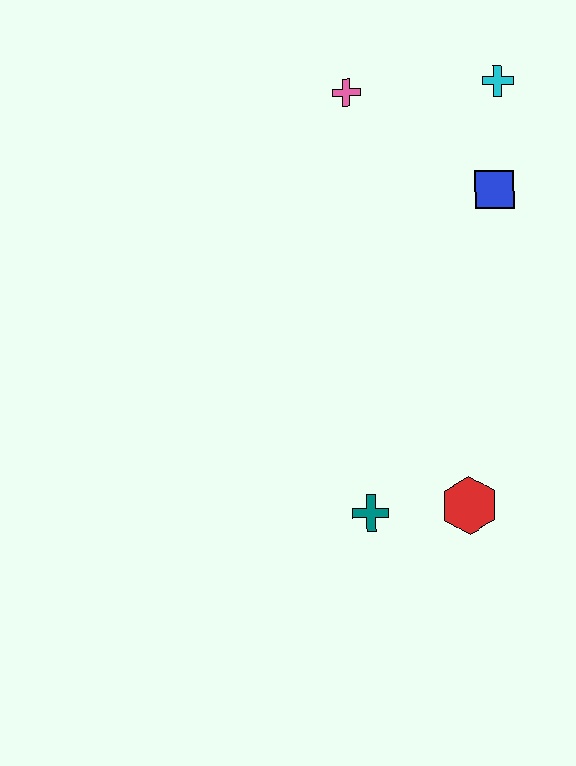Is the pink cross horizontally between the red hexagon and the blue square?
No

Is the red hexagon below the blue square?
Yes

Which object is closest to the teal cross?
The red hexagon is closest to the teal cross.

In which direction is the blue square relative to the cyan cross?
The blue square is below the cyan cross.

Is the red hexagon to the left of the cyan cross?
Yes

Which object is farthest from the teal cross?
The cyan cross is farthest from the teal cross.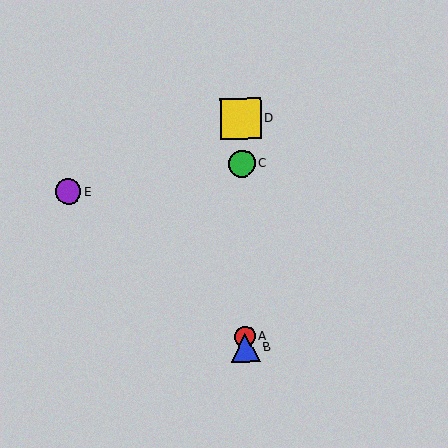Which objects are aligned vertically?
Objects A, B, C, D are aligned vertically.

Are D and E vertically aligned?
No, D is at x≈241 and E is at x≈69.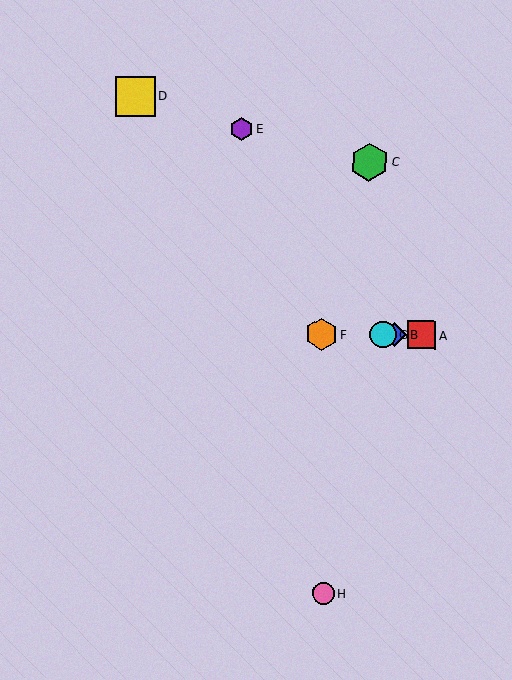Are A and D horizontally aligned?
No, A is at y≈335 and D is at y≈96.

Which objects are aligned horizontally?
Objects A, B, F, G are aligned horizontally.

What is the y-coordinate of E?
Object E is at y≈129.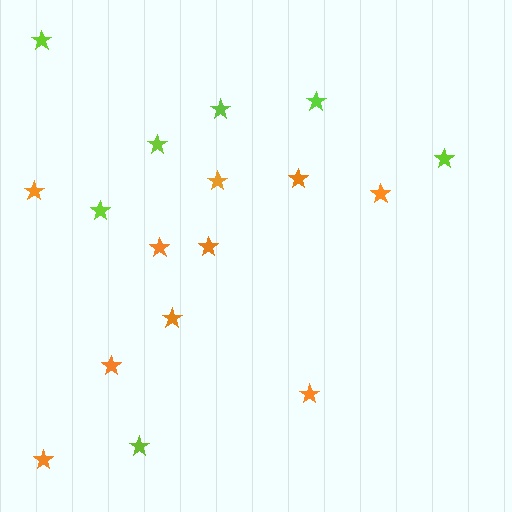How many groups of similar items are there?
There are 2 groups: one group of lime stars (7) and one group of orange stars (10).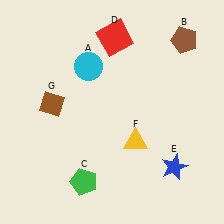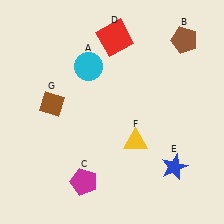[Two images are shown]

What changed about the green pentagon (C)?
In Image 1, C is green. In Image 2, it changed to magenta.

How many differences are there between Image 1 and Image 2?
There is 1 difference between the two images.